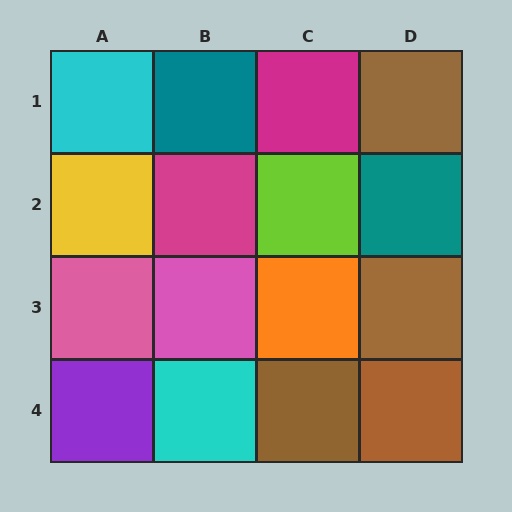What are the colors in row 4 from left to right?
Purple, cyan, brown, brown.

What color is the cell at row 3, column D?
Brown.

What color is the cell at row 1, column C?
Magenta.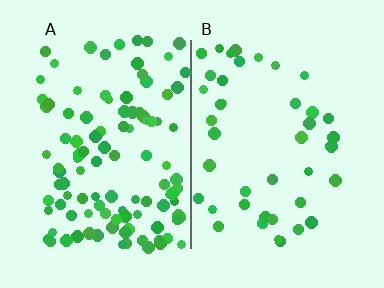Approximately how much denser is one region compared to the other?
Approximately 2.5× — region A over region B.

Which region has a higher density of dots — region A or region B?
A (the left).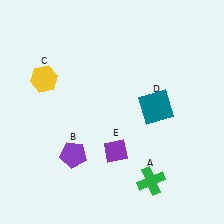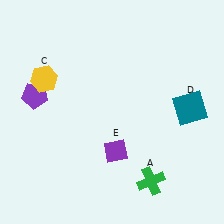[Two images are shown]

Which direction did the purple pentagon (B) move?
The purple pentagon (B) moved up.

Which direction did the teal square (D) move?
The teal square (D) moved right.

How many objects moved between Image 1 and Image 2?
2 objects moved between the two images.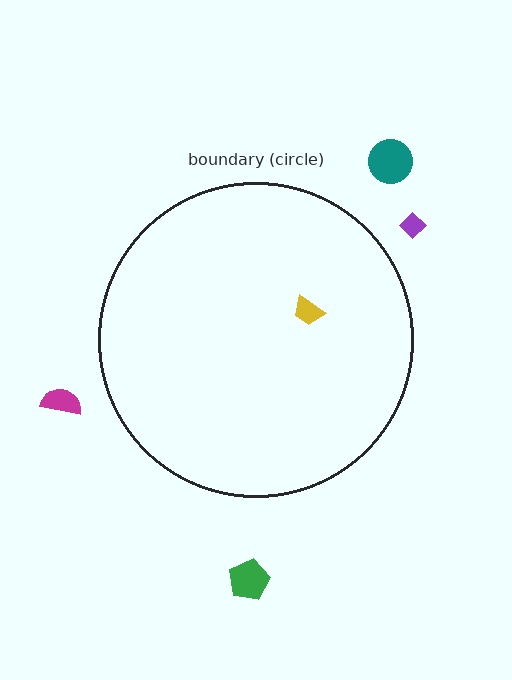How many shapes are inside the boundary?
1 inside, 4 outside.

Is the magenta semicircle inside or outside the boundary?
Outside.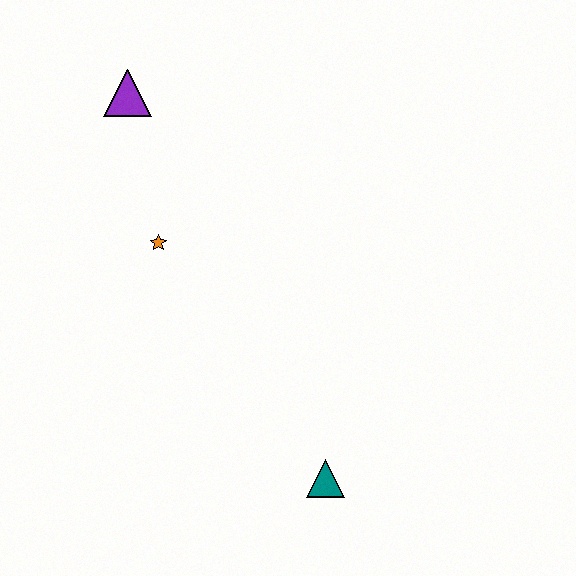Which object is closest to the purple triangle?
The orange star is closest to the purple triangle.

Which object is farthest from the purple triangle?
The teal triangle is farthest from the purple triangle.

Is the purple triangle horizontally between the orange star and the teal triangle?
No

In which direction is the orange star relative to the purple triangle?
The orange star is below the purple triangle.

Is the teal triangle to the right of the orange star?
Yes